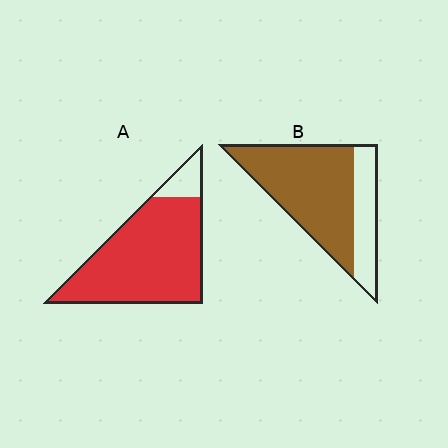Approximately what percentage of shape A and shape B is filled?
A is approximately 90% and B is approximately 70%.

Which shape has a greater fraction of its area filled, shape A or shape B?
Shape A.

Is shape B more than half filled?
Yes.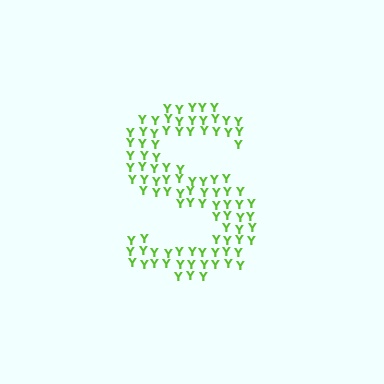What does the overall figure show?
The overall figure shows the letter S.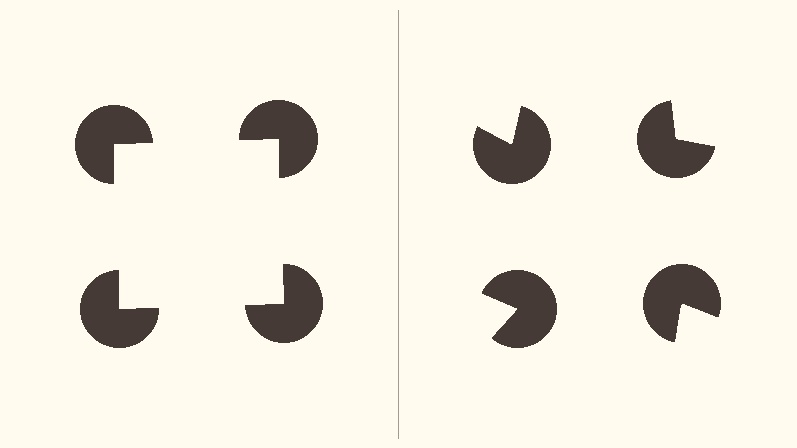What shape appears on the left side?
An illusory square.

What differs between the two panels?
The pac-man discs are positioned identically on both sides; only the wedge orientations differ. On the left they align to a square; on the right they are misaligned.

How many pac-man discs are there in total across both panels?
8 — 4 on each side.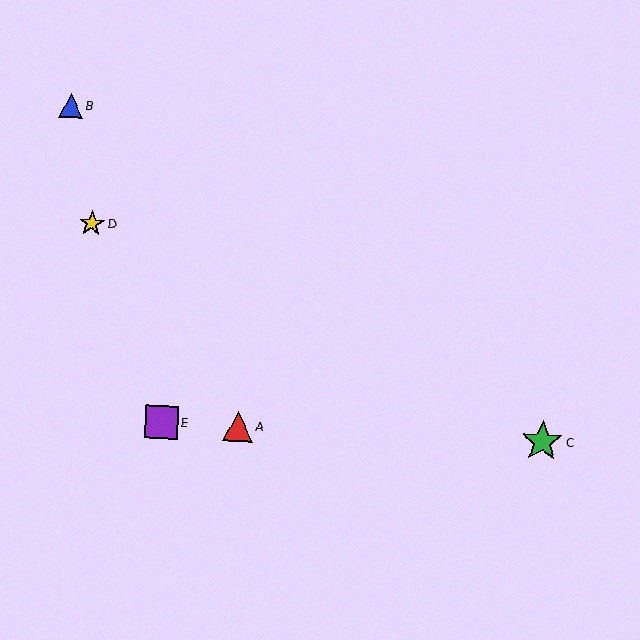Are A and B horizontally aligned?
No, A is at y≈426 and B is at y≈105.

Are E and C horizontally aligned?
Yes, both are at y≈422.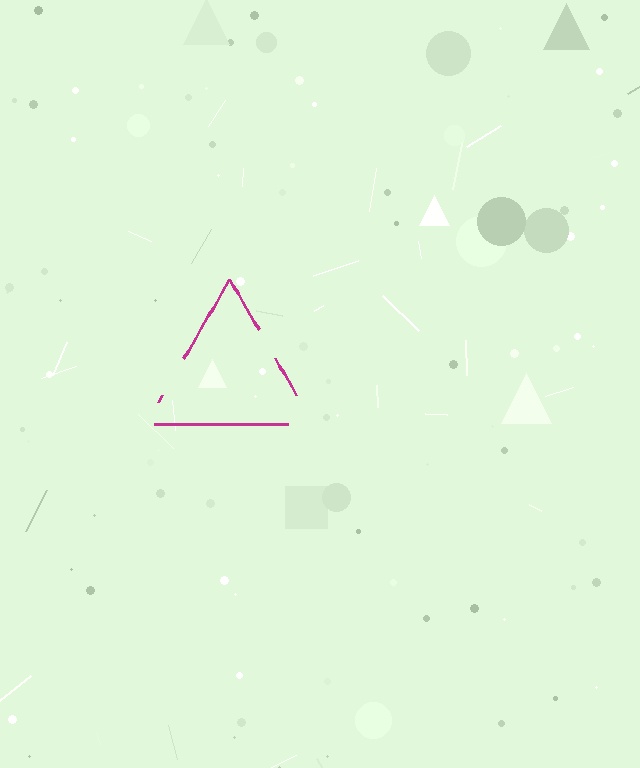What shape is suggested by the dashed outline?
The dashed outline suggests a triangle.